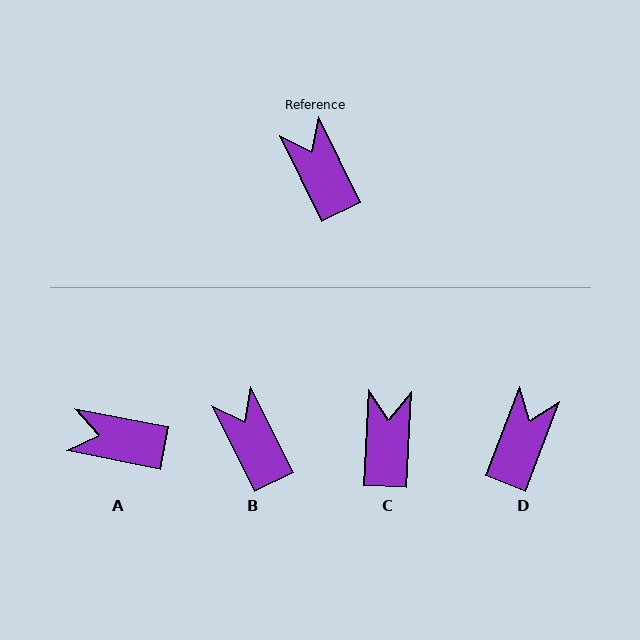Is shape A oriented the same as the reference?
No, it is off by about 53 degrees.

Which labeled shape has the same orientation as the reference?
B.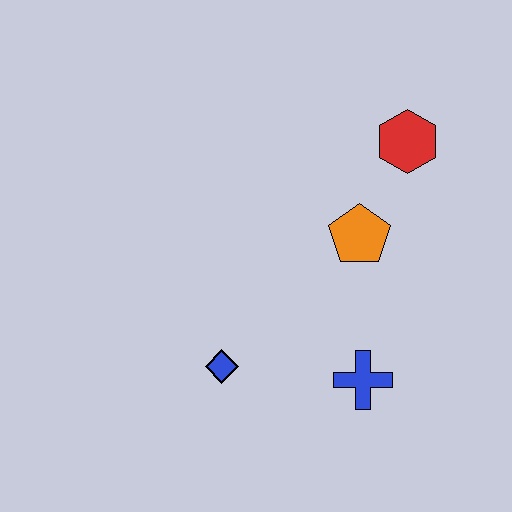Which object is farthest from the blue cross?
The red hexagon is farthest from the blue cross.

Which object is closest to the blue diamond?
The blue cross is closest to the blue diamond.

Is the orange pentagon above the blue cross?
Yes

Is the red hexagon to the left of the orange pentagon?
No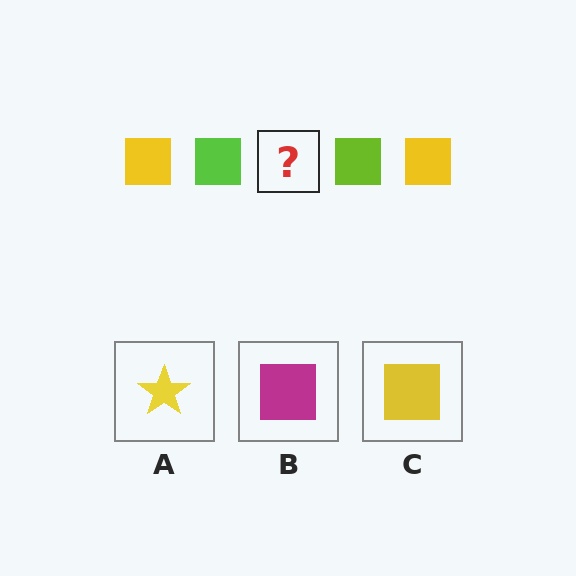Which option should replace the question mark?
Option C.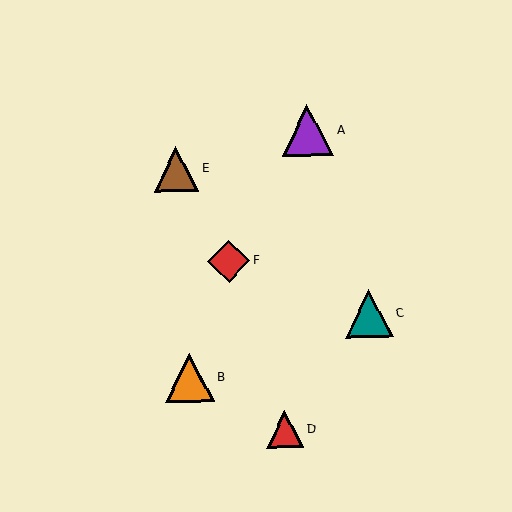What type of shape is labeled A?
Shape A is a purple triangle.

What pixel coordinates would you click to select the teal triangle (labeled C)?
Click at (369, 314) to select the teal triangle C.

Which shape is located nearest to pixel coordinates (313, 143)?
The purple triangle (labeled A) at (308, 130) is nearest to that location.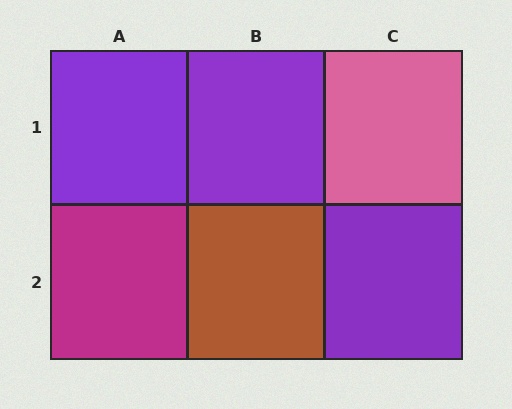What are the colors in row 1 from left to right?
Purple, purple, pink.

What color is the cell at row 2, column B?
Brown.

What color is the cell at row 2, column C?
Purple.